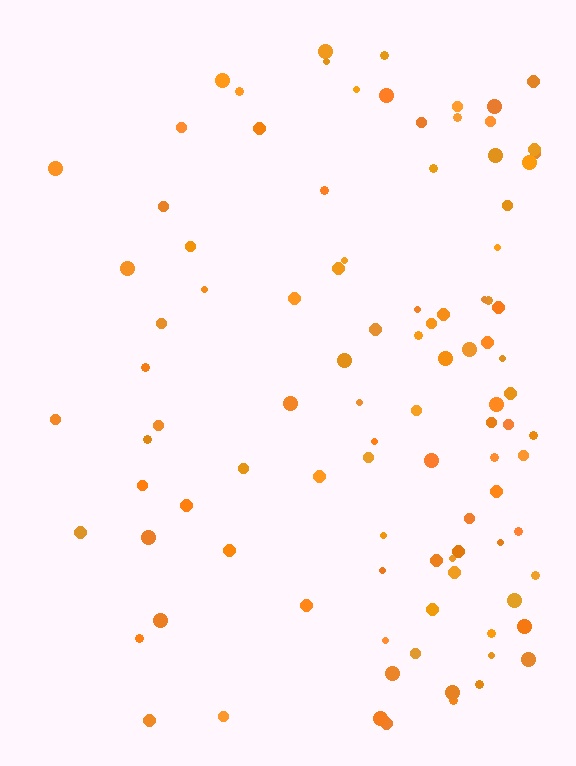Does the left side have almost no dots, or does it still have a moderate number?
Still a moderate number, just noticeably fewer than the right.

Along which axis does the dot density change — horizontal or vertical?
Horizontal.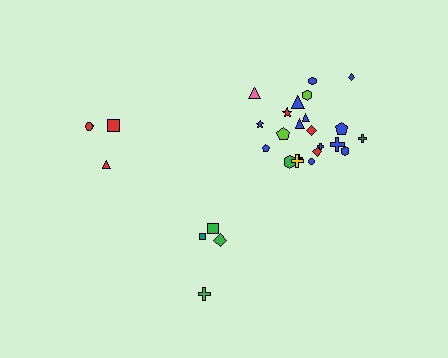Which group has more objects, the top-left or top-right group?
The top-right group.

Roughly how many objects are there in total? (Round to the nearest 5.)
Roughly 30 objects in total.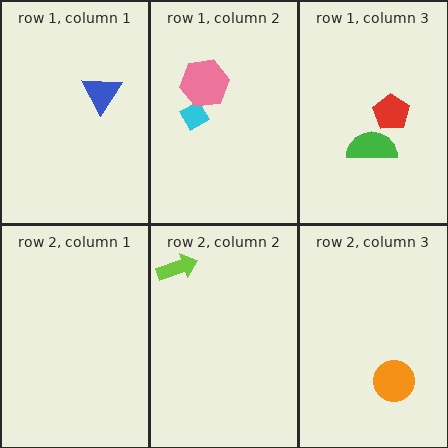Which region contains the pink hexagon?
The row 1, column 2 region.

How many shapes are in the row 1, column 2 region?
2.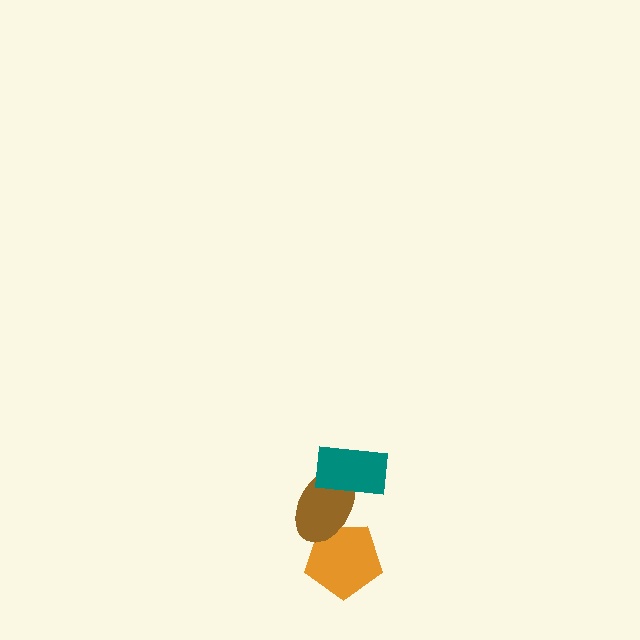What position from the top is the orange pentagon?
The orange pentagon is 3rd from the top.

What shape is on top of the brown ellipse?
The teal rectangle is on top of the brown ellipse.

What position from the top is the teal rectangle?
The teal rectangle is 1st from the top.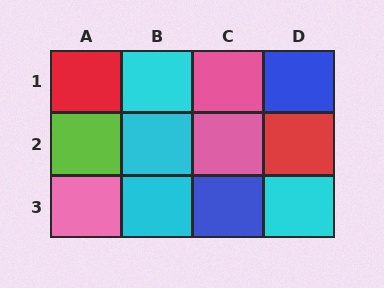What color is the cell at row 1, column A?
Red.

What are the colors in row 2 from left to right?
Lime, cyan, pink, red.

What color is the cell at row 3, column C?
Blue.